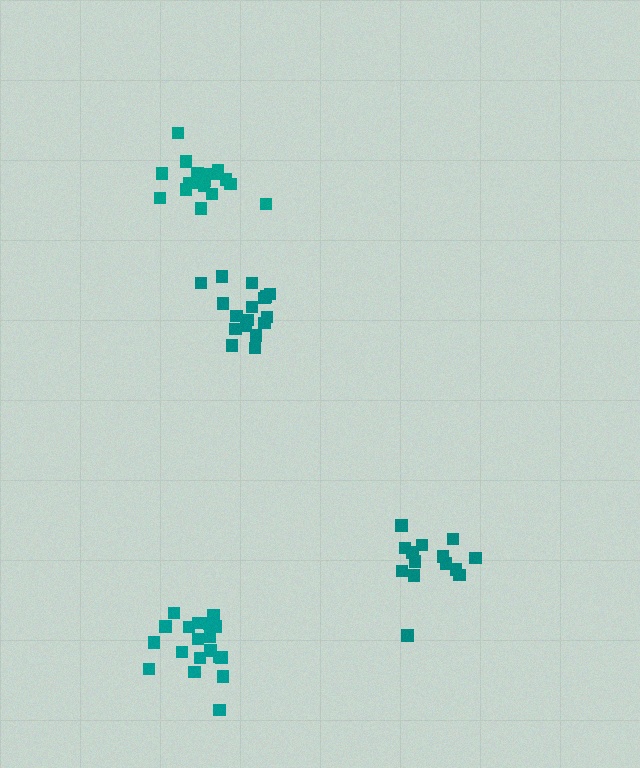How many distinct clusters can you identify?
There are 4 distinct clusters.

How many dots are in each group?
Group 1: 19 dots, Group 2: 20 dots, Group 3: 17 dots, Group 4: 14 dots (70 total).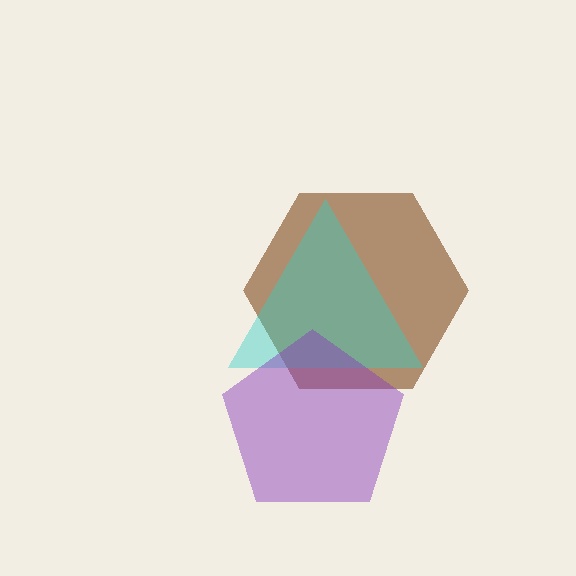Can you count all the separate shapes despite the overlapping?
Yes, there are 3 separate shapes.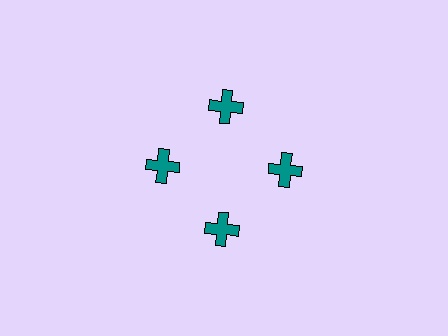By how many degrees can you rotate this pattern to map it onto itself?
The pattern maps onto itself every 90 degrees of rotation.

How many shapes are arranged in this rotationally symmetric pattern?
There are 4 shapes, arranged in 4 groups of 1.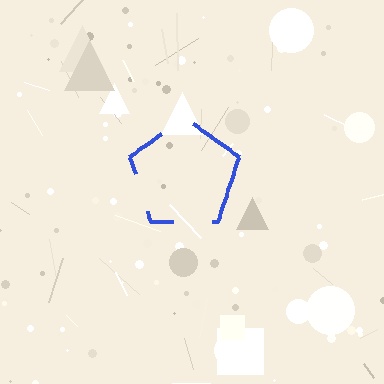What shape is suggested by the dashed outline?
The dashed outline suggests a pentagon.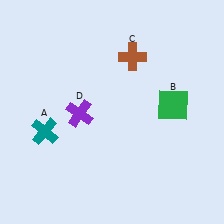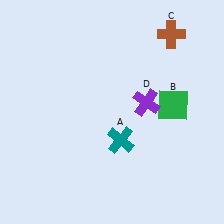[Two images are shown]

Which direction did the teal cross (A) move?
The teal cross (A) moved right.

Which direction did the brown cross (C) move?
The brown cross (C) moved right.